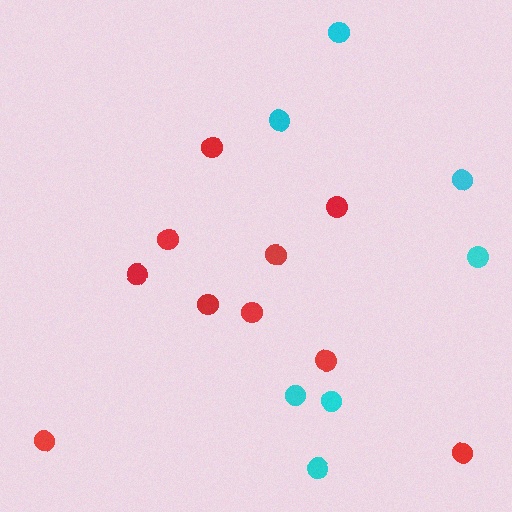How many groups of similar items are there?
There are 2 groups: one group of red circles (10) and one group of cyan circles (7).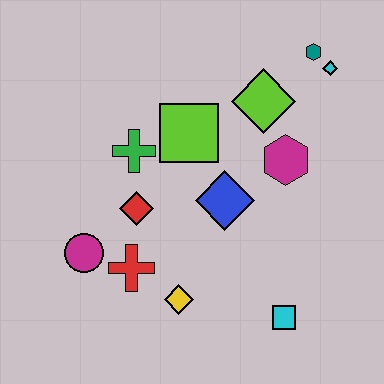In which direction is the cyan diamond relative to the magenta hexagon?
The cyan diamond is above the magenta hexagon.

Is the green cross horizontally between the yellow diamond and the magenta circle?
Yes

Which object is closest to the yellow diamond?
The red cross is closest to the yellow diamond.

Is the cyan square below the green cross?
Yes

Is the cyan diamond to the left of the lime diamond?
No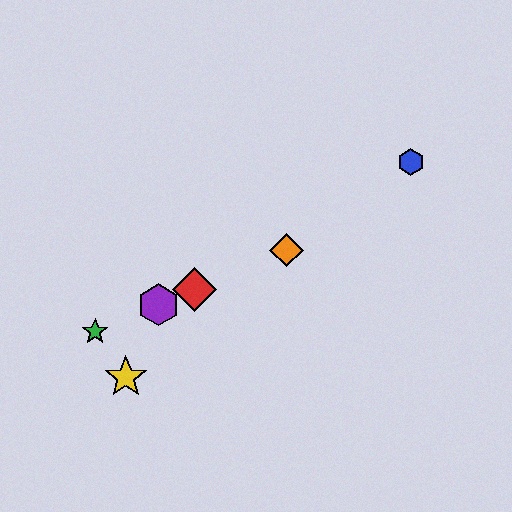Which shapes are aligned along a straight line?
The red diamond, the green star, the purple hexagon, the orange diamond are aligned along a straight line.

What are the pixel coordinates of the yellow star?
The yellow star is at (126, 377).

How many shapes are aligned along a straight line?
4 shapes (the red diamond, the green star, the purple hexagon, the orange diamond) are aligned along a straight line.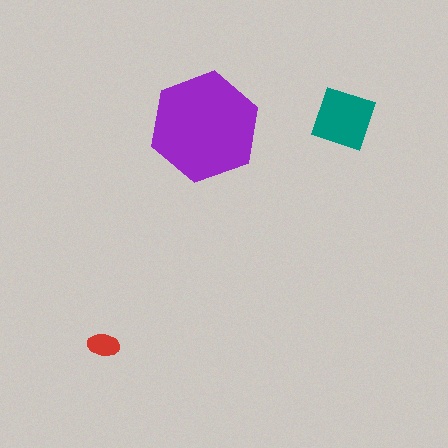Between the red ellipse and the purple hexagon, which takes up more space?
The purple hexagon.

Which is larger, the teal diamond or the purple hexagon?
The purple hexagon.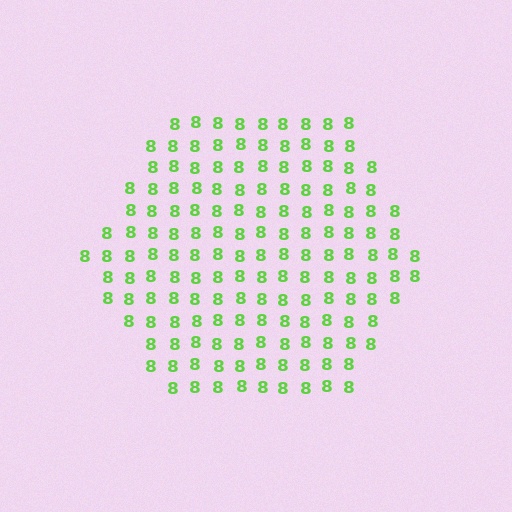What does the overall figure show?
The overall figure shows a hexagon.